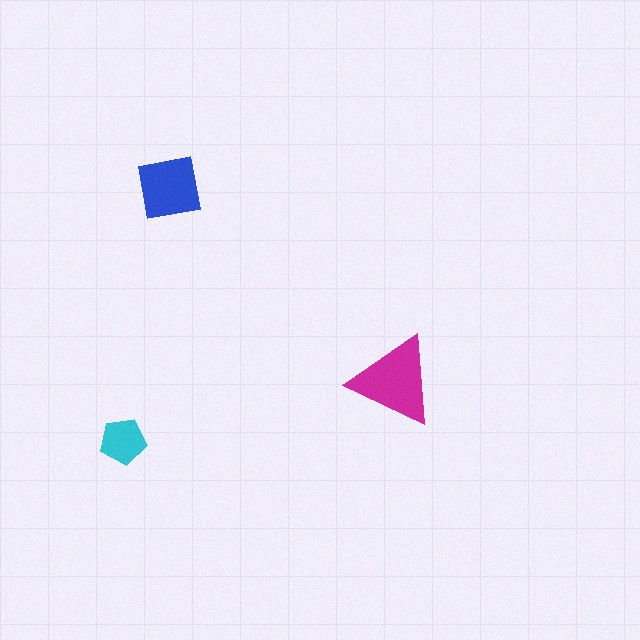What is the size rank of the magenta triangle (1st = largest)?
1st.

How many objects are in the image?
There are 3 objects in the image.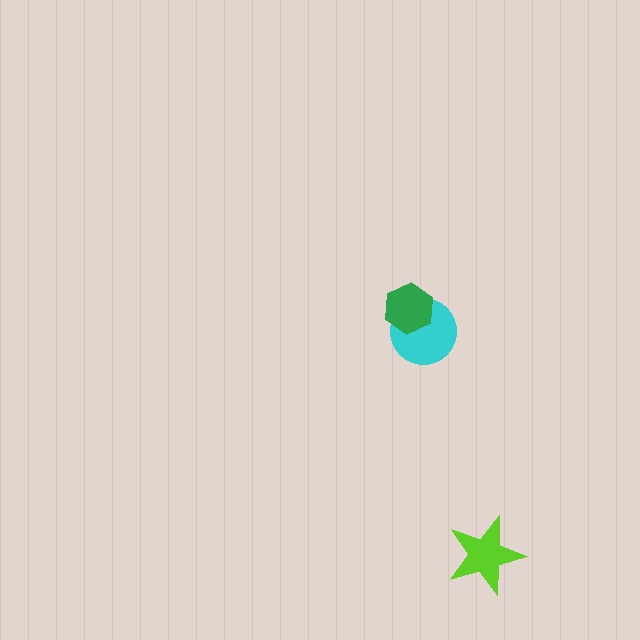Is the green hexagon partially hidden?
No, no other shape covers it.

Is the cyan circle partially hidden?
Yes, it is partially covered by another shape.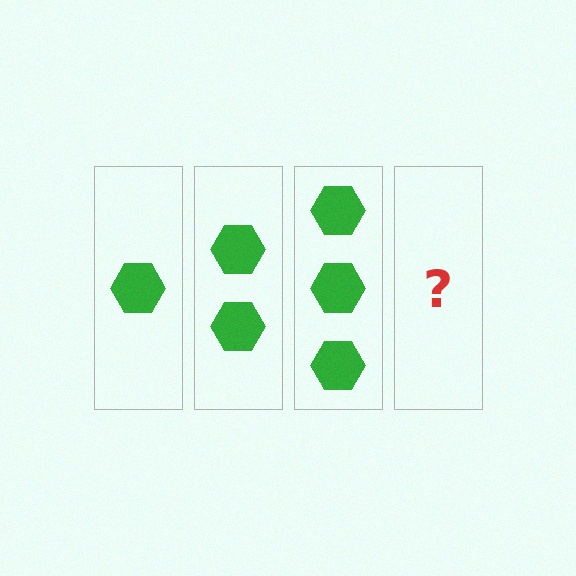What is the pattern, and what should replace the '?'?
The pattern is that each step adds one more hexagon. The '?' should be 4 hexagons.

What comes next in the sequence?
The next element should be 4 hexagons.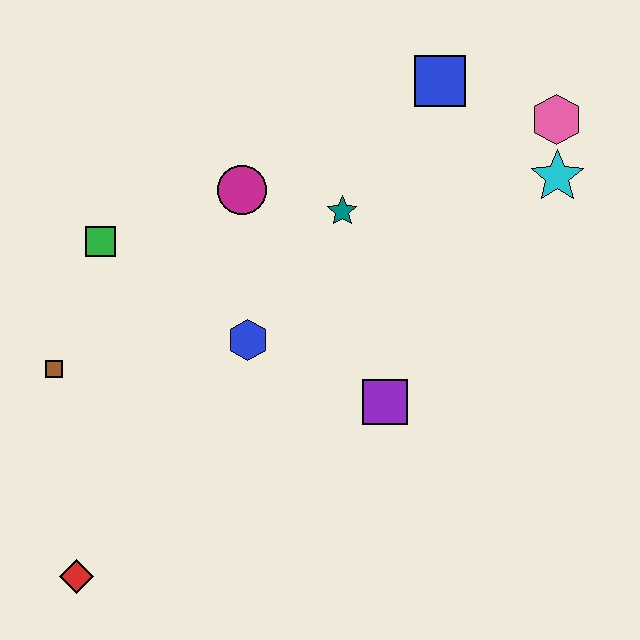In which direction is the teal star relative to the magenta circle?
The teal star is to the right of the magenta circle.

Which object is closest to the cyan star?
The pink hexagon is closest to the cyan star.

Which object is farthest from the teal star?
The red diamond is farthest from the teal star.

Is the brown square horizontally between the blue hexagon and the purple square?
No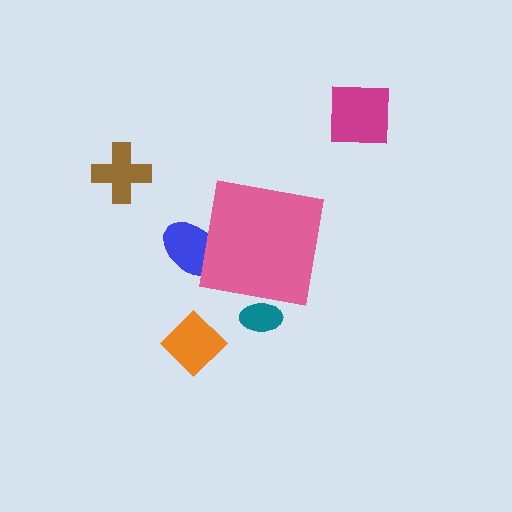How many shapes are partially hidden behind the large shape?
2 shapes are partially hidden.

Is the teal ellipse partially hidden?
Yes, the teal ellipse is partially hidden behind the pink square.